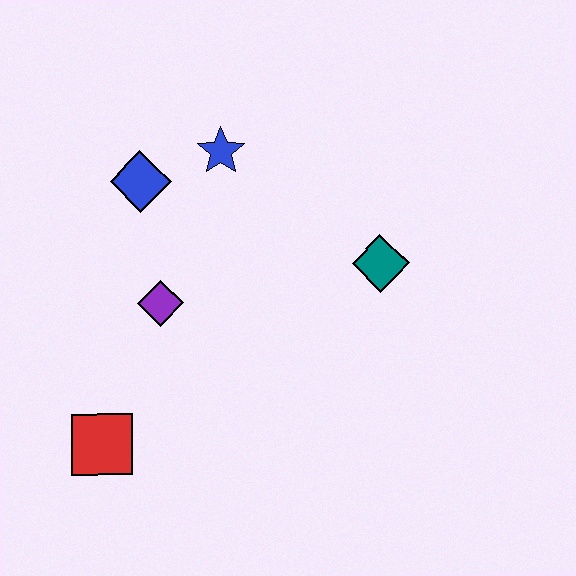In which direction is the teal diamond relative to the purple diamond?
The teal diamond is to the right of the purple diamond.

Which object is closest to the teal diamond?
The blue star is closest to the teal diamond.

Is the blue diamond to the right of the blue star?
No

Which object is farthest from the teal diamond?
The red square is farthest from the teal diamond.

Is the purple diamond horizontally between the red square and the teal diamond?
Yes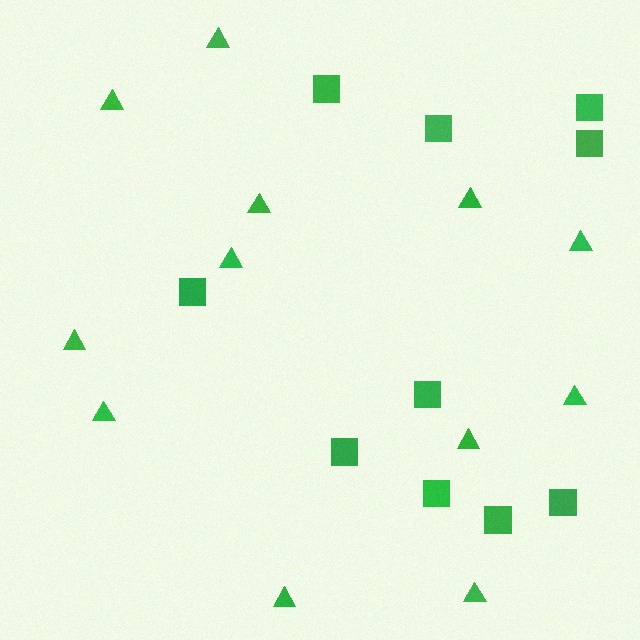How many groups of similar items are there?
There are 2 groups: one group of triangles (12) and one group of squares (10).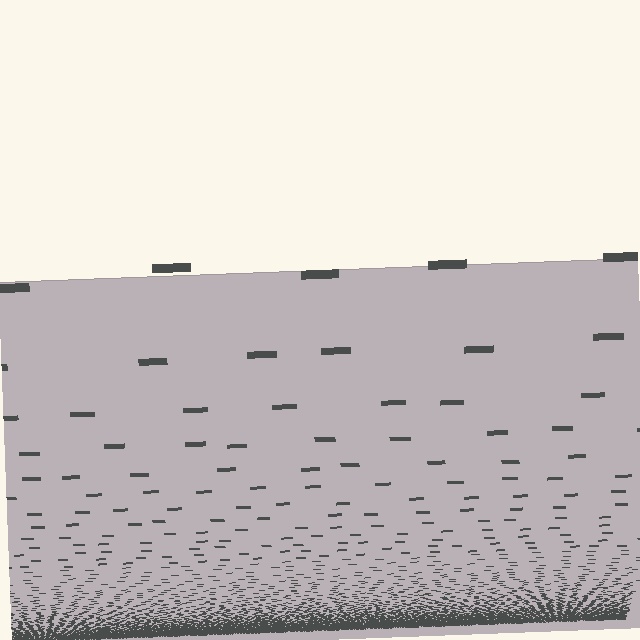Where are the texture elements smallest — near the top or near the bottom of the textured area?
Near the bottom.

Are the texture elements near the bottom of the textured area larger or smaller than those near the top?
Smaller. The gradient is inverted — elements near the bottom are smaller and denser.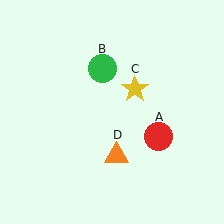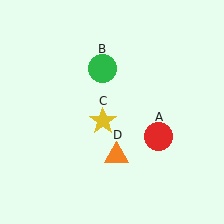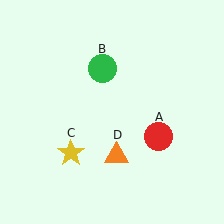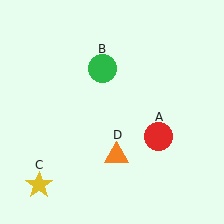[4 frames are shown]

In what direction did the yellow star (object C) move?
The yellow star (object C) moved down and to the left.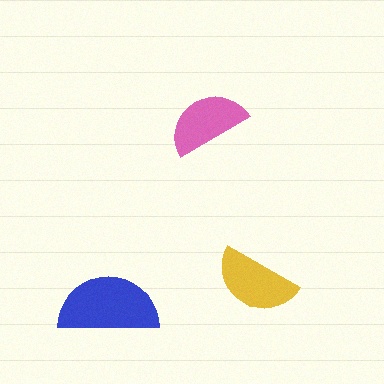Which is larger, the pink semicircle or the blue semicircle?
The blue one.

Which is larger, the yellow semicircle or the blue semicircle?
The blue one.